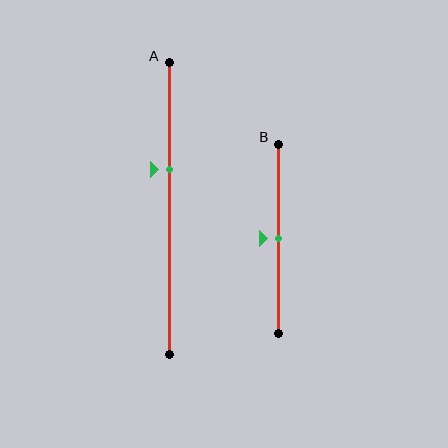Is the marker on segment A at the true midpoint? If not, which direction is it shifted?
No, the marker on segment A is shifted upward by about 13% of the segment length.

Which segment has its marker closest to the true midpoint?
Segment B has its marker closest to the true midpoint.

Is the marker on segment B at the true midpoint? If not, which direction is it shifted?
Yes, the marker on segment B is at the true midpoint.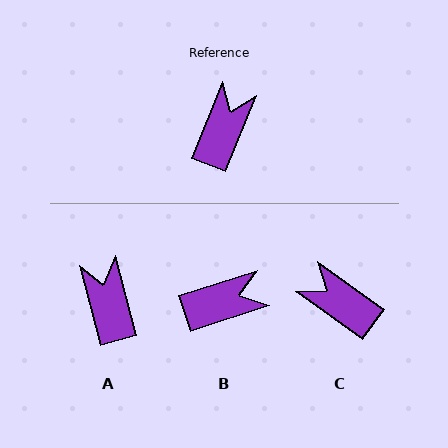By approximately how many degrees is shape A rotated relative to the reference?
Approximately 37 degrees counter-clockwise.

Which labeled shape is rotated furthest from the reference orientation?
C, about 76 degrees away.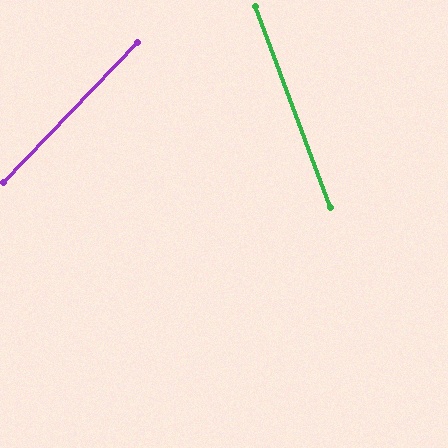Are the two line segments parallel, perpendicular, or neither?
Neither parallel nor perpendicular — they differ by about 64°.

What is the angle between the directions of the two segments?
Approximately 64 degrees.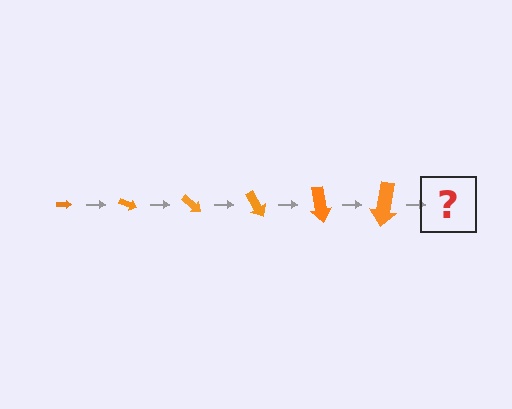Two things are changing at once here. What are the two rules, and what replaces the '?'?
The two rules are that the arrow grows larger each step and it rotates 20 degrees each step. The '?' should be an arrow, larger than the previous one and rotated 120 degrees from the start.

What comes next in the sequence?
The next element should be an arrow, larger than the previous one and rotated 120 degrees from the start.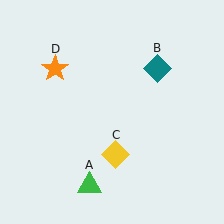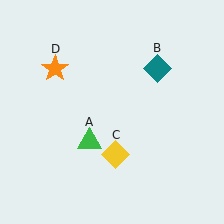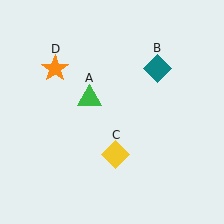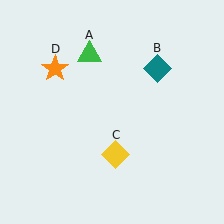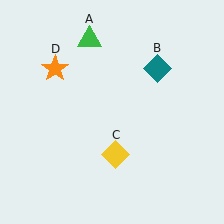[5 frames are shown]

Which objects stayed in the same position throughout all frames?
Teal diamond (object B) and yellow diamond (object C) and orange star (object D) remained stationary.